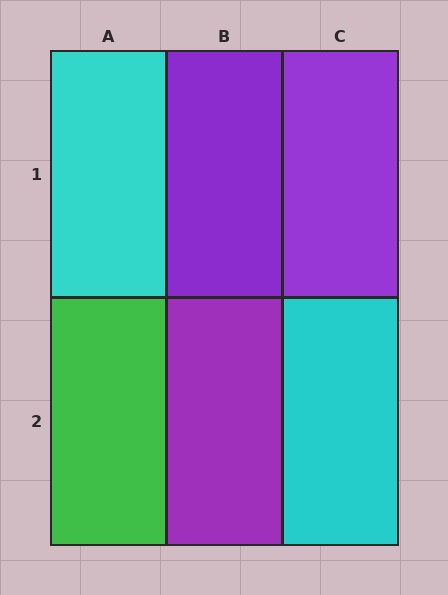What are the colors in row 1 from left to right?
Cyan, purple, purple.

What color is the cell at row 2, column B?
Purple.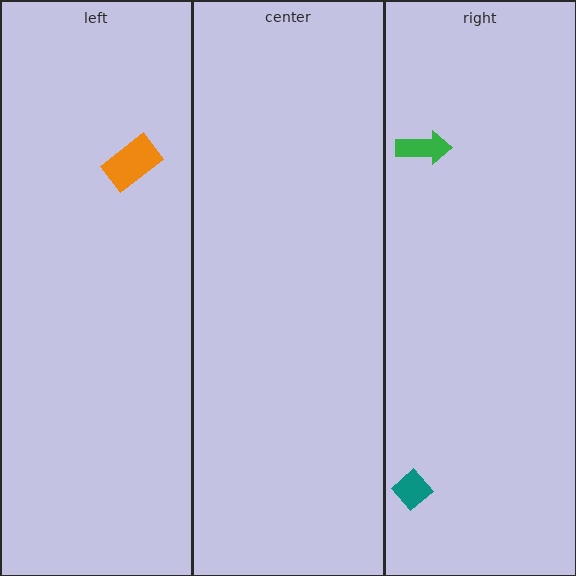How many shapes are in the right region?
2.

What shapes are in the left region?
The orange rectangle.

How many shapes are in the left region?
1.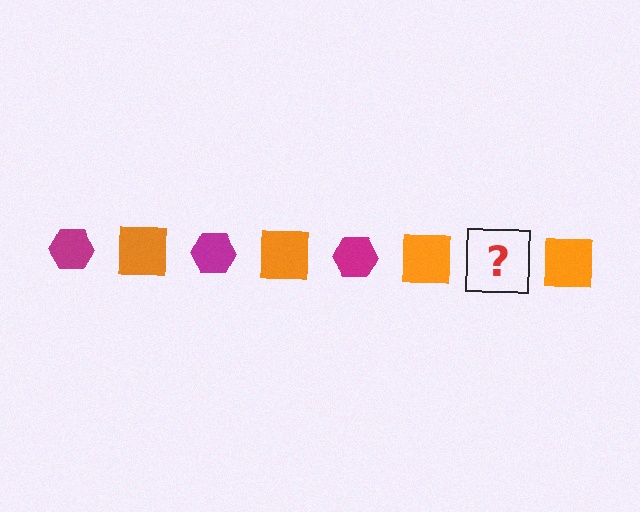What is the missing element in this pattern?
The missing element is a magenta hexagon.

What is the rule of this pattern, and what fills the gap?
The rule is that the pattern alternates between magenta hexagon and orange square. The gap should be filled with a magenta hexagon.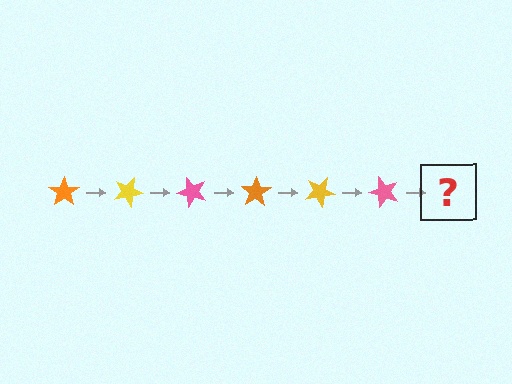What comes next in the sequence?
The next element should be an orange star, rotated 150 degrees from the start.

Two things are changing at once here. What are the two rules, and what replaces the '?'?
The two rules are that it rotates 25 degrees each step and the color cycles through orange, yellow, and pink. The '?' should be an orange star, rotated 150 degrees from the start.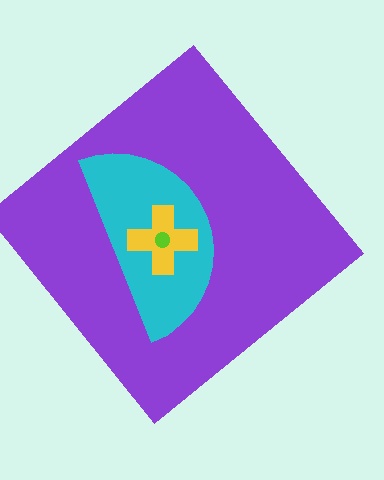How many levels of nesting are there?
4.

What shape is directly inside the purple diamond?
The cyan semicircle.